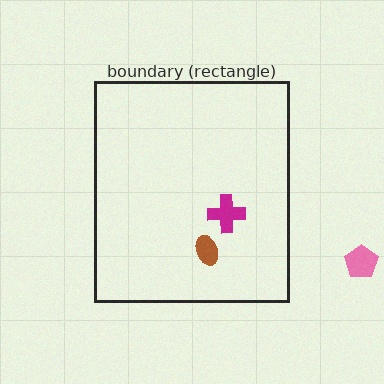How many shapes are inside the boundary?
2 inside, 1 outside.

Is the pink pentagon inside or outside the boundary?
Outside.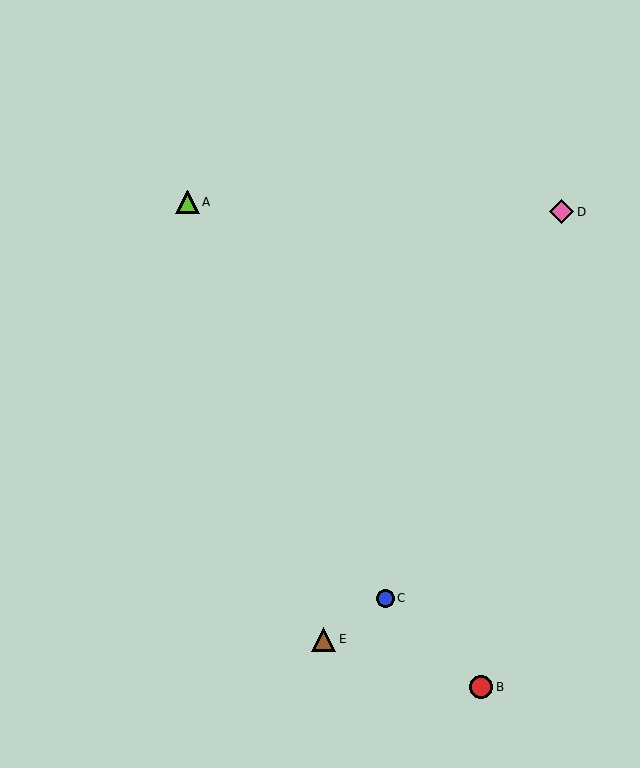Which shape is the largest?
The pink diamond (labeled D) is the largest.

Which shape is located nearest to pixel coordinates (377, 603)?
The blue circle (labeled C) at (385, 599) is nearest to that location.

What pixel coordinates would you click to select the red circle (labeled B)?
Click at (481, 687) to select the red circle B.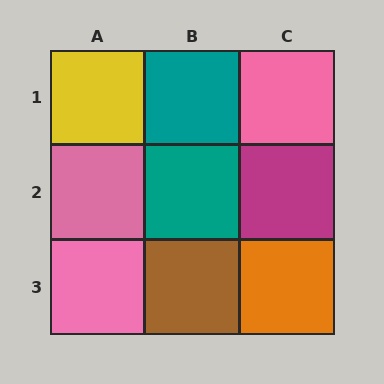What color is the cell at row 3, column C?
Orange.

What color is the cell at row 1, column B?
Teal.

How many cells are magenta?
1 cell is magenta.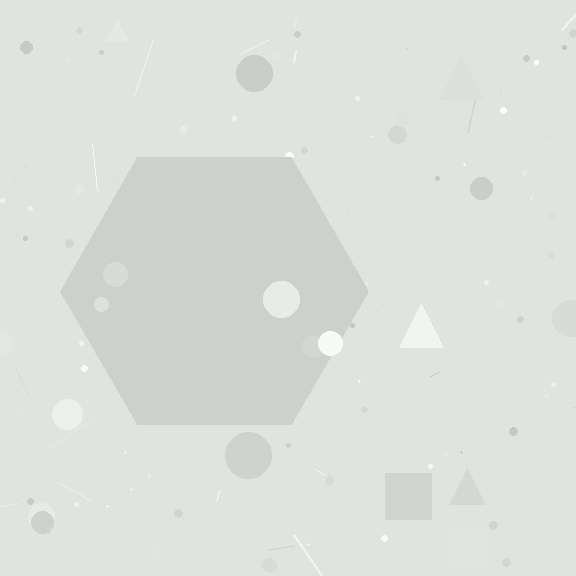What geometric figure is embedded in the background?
A hexagon is embedded in the background.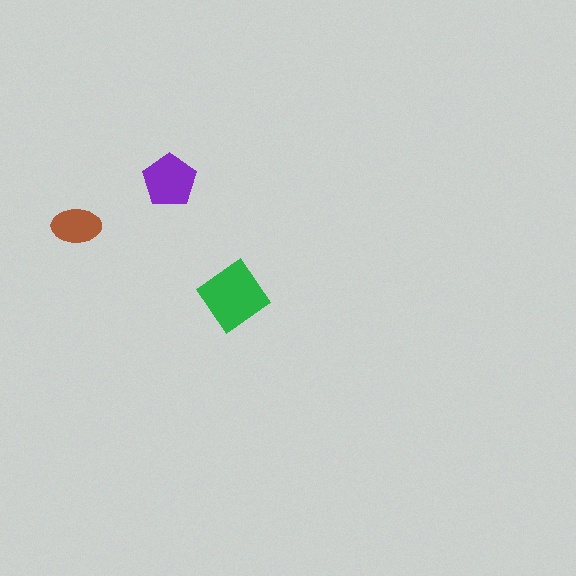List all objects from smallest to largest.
The brown ellipse, the purple pentagon, the green diamond.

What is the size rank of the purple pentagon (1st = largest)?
2nd.